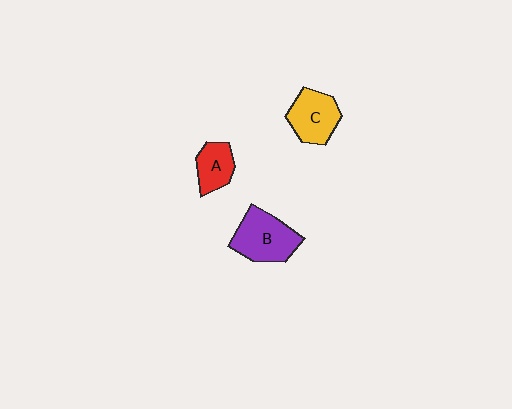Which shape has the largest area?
Shape B (purple).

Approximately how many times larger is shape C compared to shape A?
Approximately 1.4 times.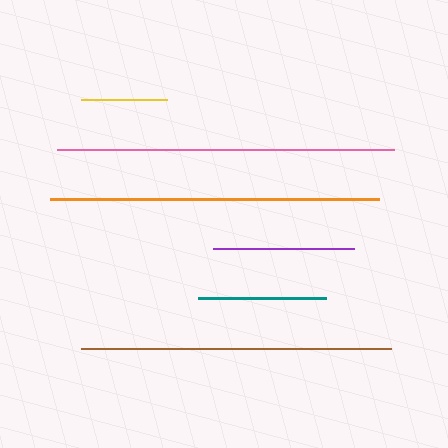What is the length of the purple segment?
The purple segment is approximately 141 pixels long.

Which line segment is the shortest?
The yellow line is the shortest at approximately 86 pixels.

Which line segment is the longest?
The pink line is the longest at approximately 336 pixels.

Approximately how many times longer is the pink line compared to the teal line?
The pink line is approximately 2.6 times the length of the teal line.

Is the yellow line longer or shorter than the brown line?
The brown line is longer than the yellow line.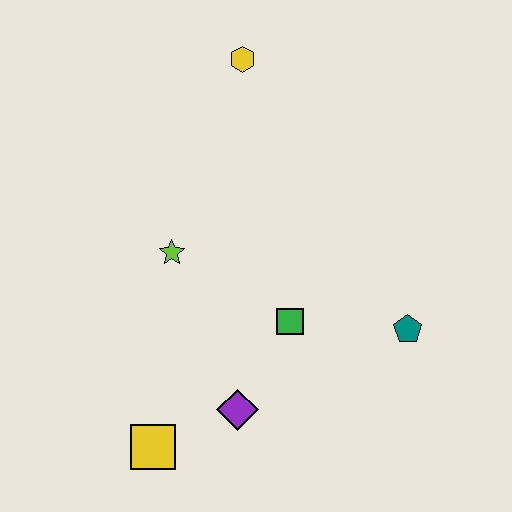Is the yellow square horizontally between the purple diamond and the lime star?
No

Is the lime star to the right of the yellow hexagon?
No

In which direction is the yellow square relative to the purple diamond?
The yellow square is to the left of the purple diamond.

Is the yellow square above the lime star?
No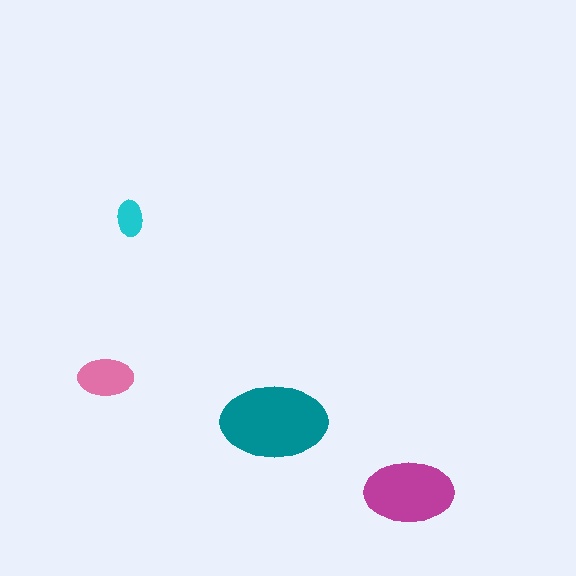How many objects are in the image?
There are 4 objects in the image.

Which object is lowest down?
The magenta ellipse is bottommost.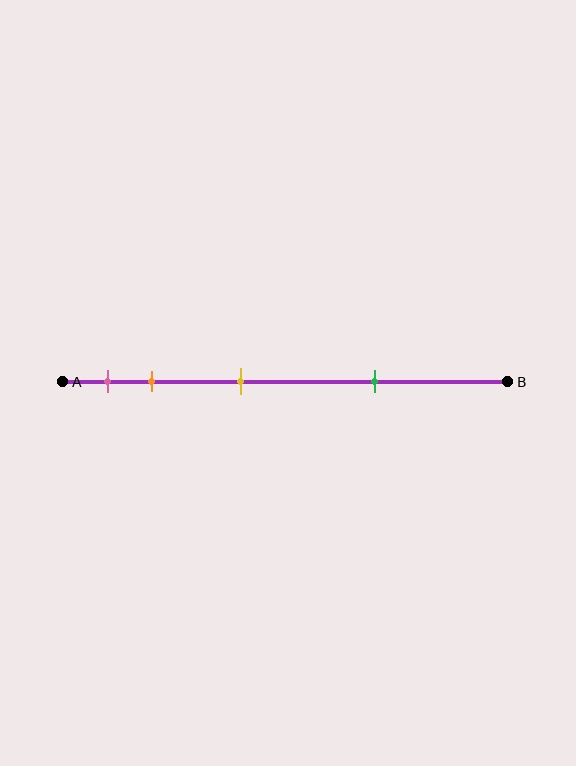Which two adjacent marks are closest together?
The pink and orange marks are the closest adjacent pair.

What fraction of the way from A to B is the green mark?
The green mark is approximately 70% (0.7) of the way from A to B.